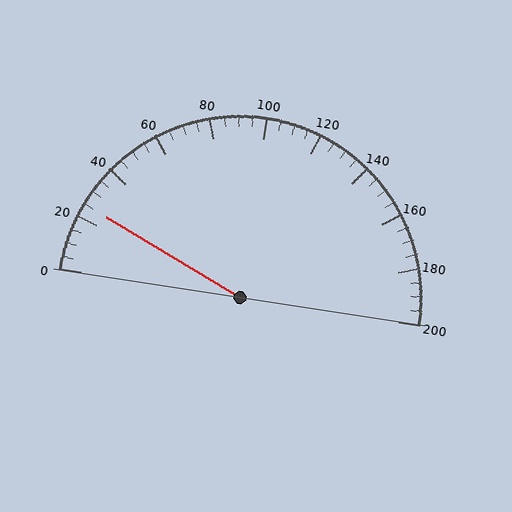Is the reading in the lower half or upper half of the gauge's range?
The reading is in the lower half of the range (0 to 200).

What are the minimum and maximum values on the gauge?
The gauge ranges from 0 to 200.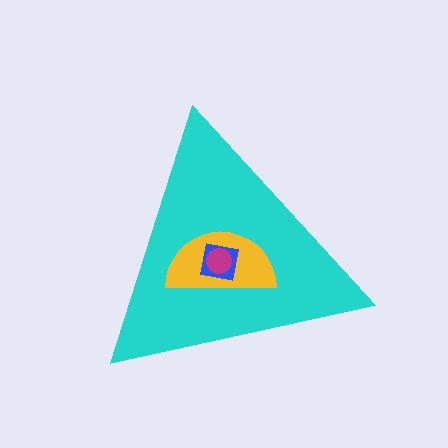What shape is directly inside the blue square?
The magenta circle.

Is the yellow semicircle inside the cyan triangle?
Yes.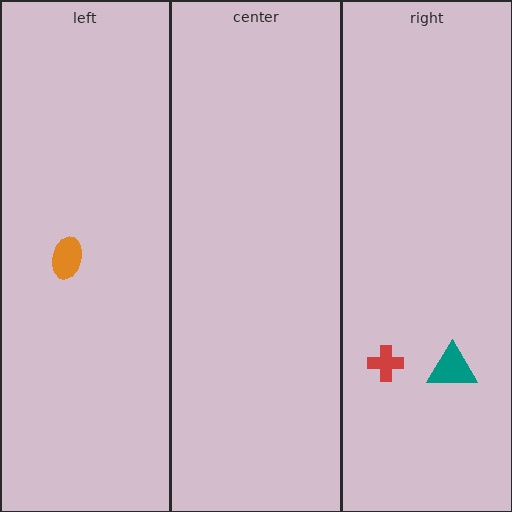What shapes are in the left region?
The orange ellipse.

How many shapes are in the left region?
1.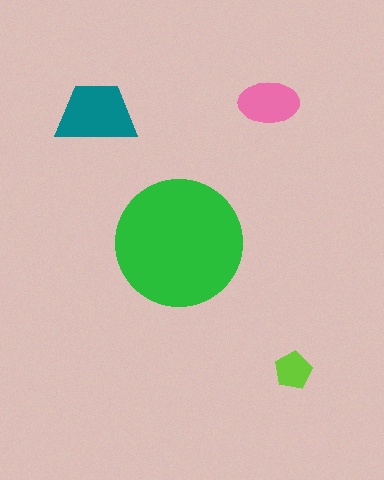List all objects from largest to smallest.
The green circle, the teal trapezoid, the pink ellipse, the lime pentagon.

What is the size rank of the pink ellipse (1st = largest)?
3rd.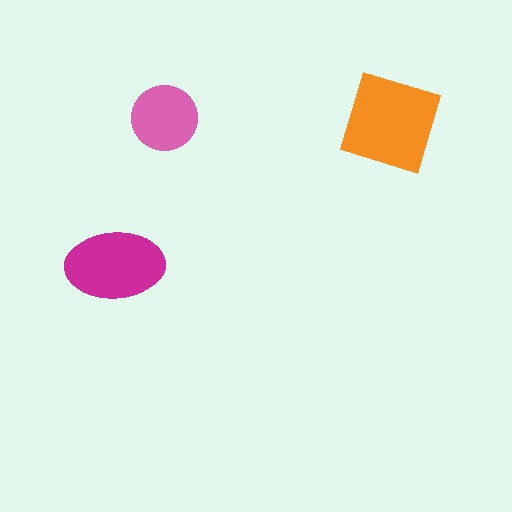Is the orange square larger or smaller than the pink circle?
Larger.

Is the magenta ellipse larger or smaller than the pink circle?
Larger.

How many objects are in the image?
There are 3 objects in the image.